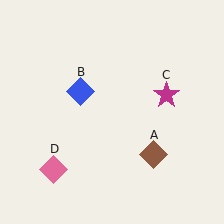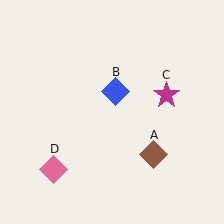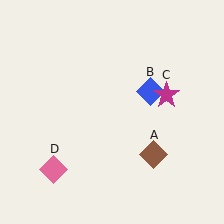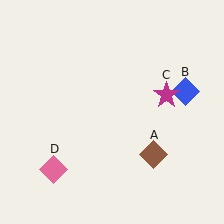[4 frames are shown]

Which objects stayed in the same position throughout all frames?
Brown diamond (object A) and magenta star (object C) and pink diamond (object D) remained stationary.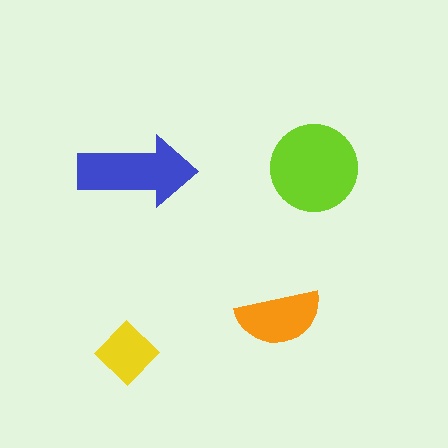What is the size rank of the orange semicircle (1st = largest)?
3rd.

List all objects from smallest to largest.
The yellow diamond, the orange semicircle, the blue arrow, the lime circle.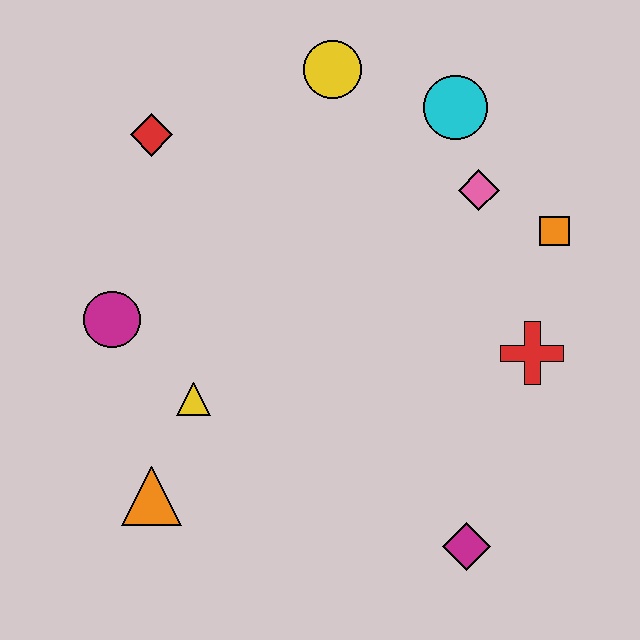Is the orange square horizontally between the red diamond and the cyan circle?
No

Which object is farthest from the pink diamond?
The orange triangle is farthest from the pink diamond.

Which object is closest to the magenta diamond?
The red cross is closest to the magenta diamond.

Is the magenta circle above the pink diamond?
No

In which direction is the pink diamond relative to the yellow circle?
The pink diamond is to the right of the yellow circle.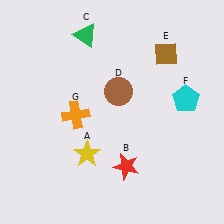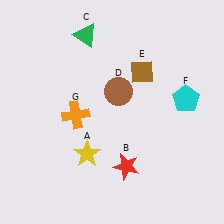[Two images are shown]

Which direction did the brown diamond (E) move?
The brown diamond (E) moved left.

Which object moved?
The brown diamond (E) moved left.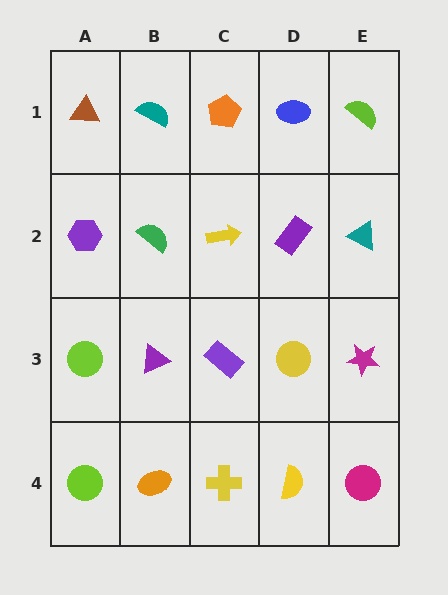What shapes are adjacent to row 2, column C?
An orange pentagon (row 1, column C), a purple rectangle (row 3, column C), a green semicircle (row 2, column B), a purple rectangle (row 2, column D).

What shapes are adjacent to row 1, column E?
A teal triangle (row 2, column E), a blue ellipse (row 1, column D).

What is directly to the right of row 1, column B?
An orange pentagon.